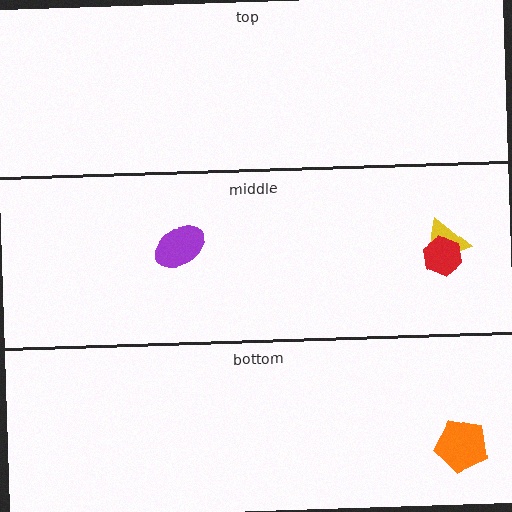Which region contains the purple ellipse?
The middle region.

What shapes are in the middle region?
The purple ellipse, the yellow triangle, the red hexagon.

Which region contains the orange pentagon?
The bottom region.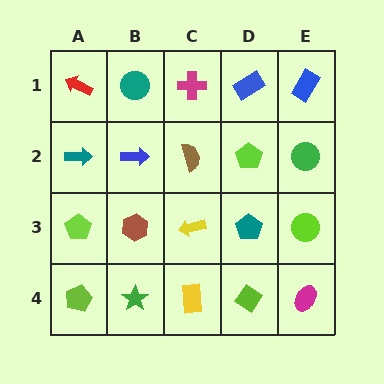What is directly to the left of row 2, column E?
A lime pentagon.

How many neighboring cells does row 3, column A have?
3.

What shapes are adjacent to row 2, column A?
A red arrow (row 1, column A), a lime pentagon (row 3, column A), a blue arrow (row 2, column B).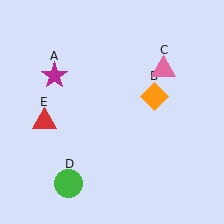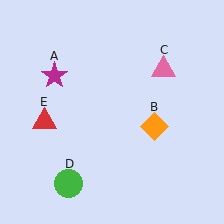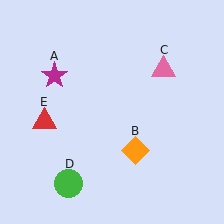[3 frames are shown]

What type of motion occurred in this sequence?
The orange diamond (object B) rotated clockwise around the center of the scene.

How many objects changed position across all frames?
1 object changed position: orange diamond (object B).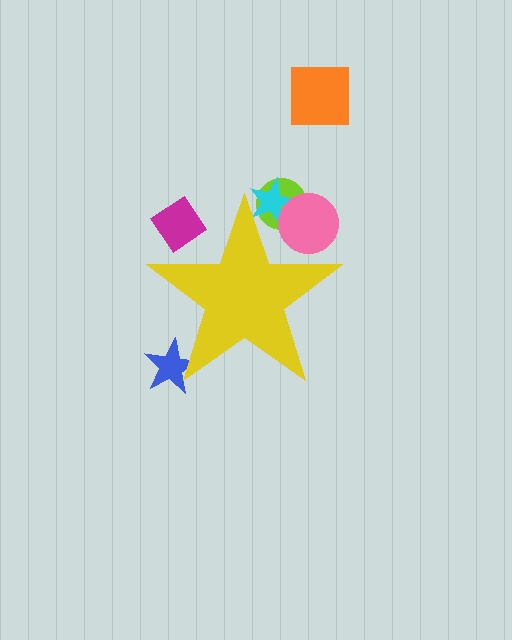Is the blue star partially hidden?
Yes, the blue star is partially hidden behind the yellow star.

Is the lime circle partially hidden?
Yes, the lime circle is partially hidden behind the yellow star.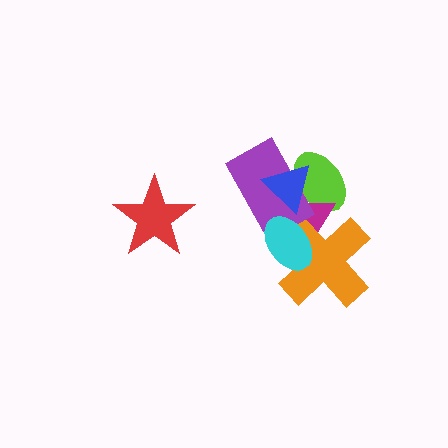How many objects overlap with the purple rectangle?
4 objects overlap with the purple rectangle.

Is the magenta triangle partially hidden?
Yes, it is partially covered by another shape.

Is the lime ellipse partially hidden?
Yes, it is partially covered by another shape.